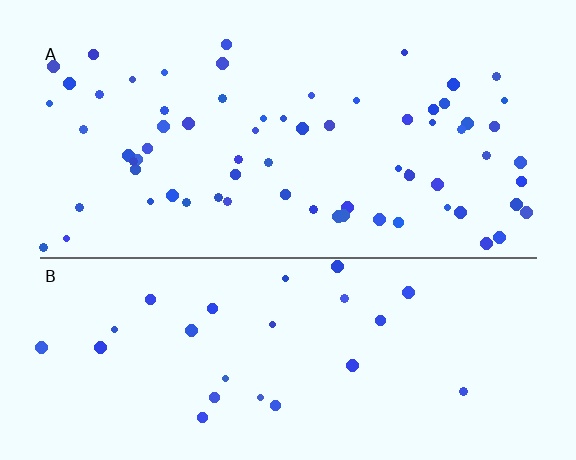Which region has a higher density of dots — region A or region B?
A (the top).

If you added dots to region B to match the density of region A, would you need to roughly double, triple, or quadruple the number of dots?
Approximately triple.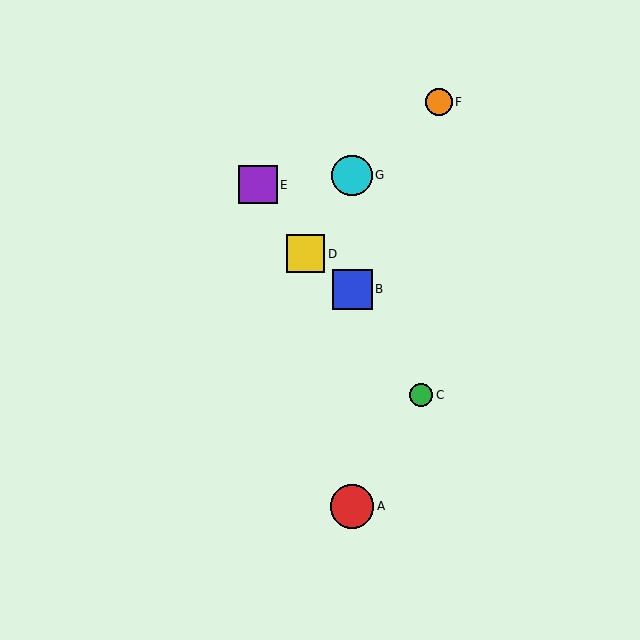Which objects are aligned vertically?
Objects A, B, G are aligned vertically.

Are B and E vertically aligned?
No, B is at x≈352 and E is at x≈258.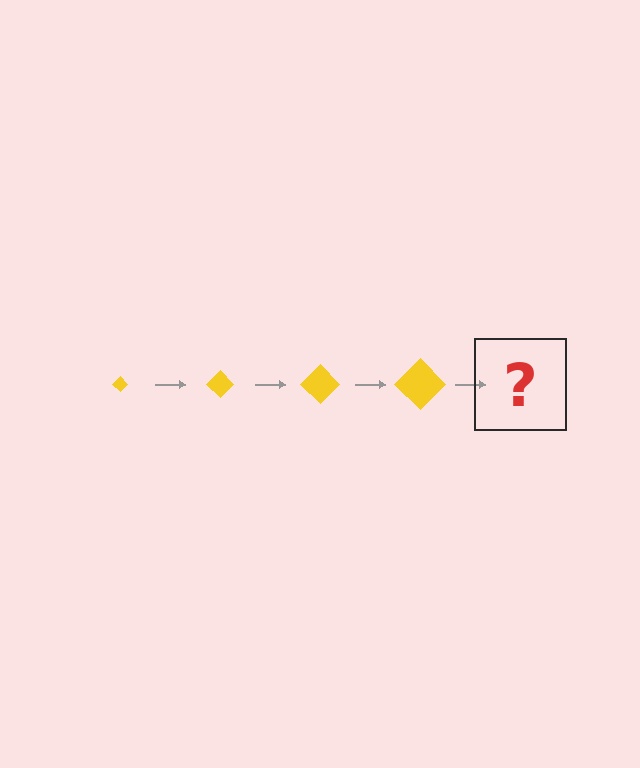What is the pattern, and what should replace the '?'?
The pattern is that the diamond gets progressively larger each step. The '?' should be a yellow diamond, larger than the previous one.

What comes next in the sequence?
The next element should be a yellow diamond, larger than the previous one.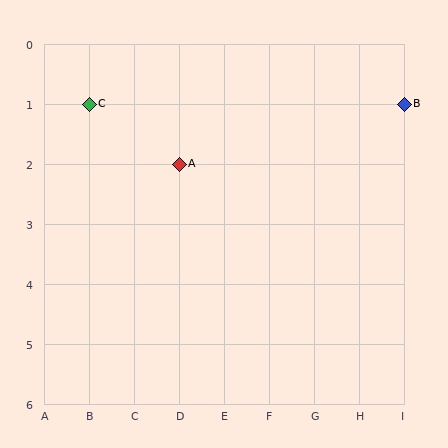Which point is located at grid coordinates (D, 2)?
Point A is at (D, 2).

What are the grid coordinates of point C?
Point C is at grid coordinates (B, 1).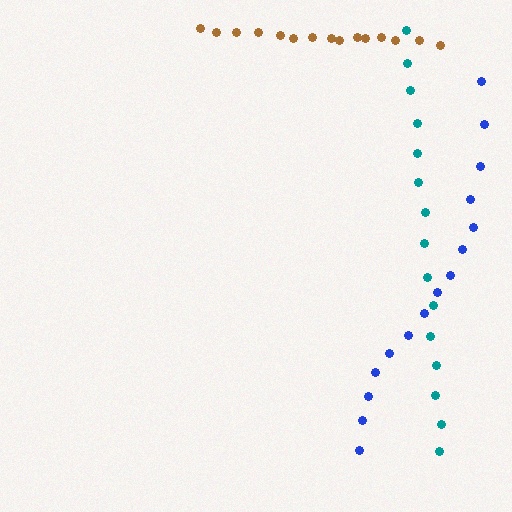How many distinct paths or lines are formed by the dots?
There are 3 distinct paths.